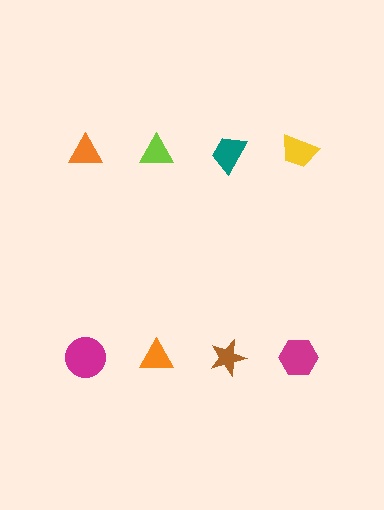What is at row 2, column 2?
An orange triangle.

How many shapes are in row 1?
4 shapes.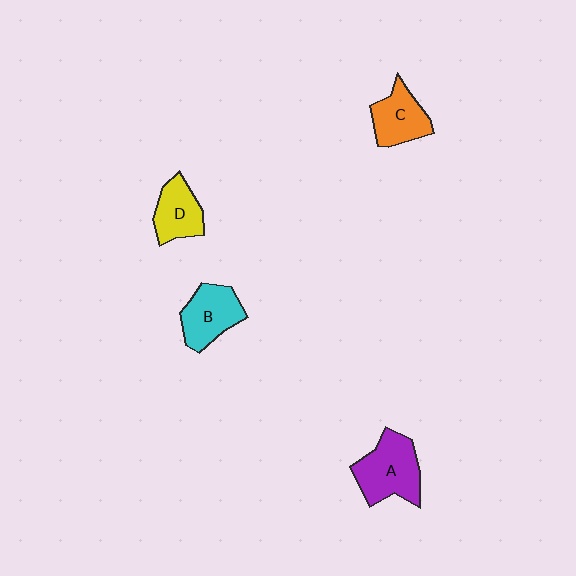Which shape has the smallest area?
Shape D (yellow).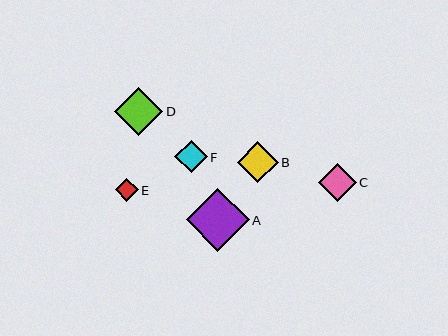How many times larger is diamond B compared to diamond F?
Diamond B is approximately 1.3 times the size of diamond F.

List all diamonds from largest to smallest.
From largest to smallest: A, D, B, C, F, E.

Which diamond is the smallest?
Diamond E is the smallest with a size of approximately 23 pixels.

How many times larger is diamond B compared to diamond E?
Diamond B is approximately 1.8 times the size of diamond E.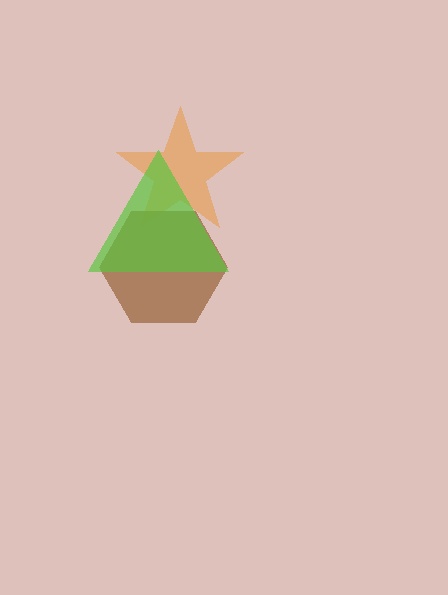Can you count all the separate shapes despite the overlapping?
Yes, there are 3 separate shapes.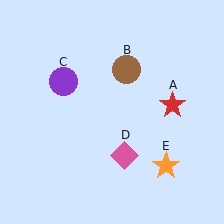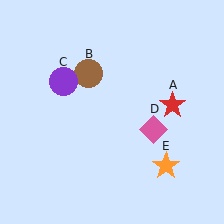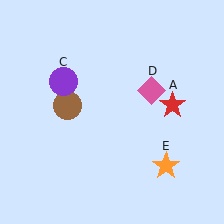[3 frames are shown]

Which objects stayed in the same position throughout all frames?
Red star (object A) and purple circle (object C) and orange star (object E) remained stationary.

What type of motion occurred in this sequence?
The brown circle (object B), pink diamond (object D) rotated counterclockwise around the center of the scene.